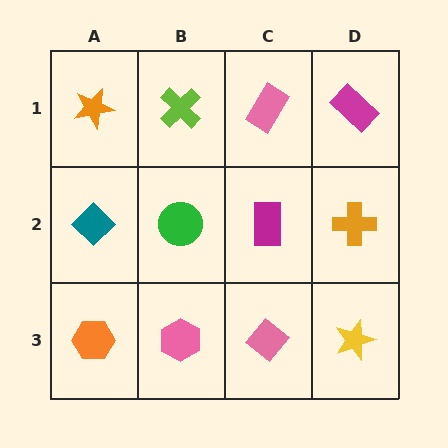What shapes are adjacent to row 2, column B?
A lime cross (row 1, column B), a pink hexagon (row 3, column B), a teal diamond (row 2, column A), a magenta rectangle (row 2, column C).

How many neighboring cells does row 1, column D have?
2.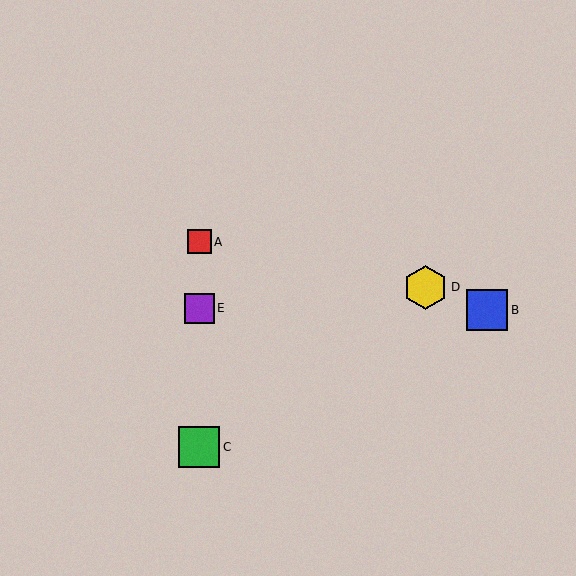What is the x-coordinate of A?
Object A is at x≈199.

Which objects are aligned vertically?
Objects A, C, E are aligned vertically.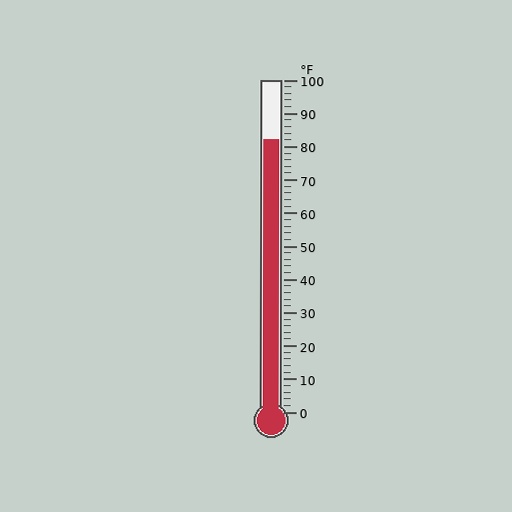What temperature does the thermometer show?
The thermometer shows approximately 82°F.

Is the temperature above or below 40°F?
The temperature is above 40°F.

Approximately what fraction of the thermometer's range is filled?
The thermometer is filled to approximately 80% of its range.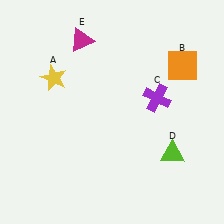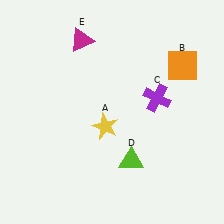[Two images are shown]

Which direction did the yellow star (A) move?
The yellow star (A) moved right.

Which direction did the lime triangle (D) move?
The lime triangle (D) moved left.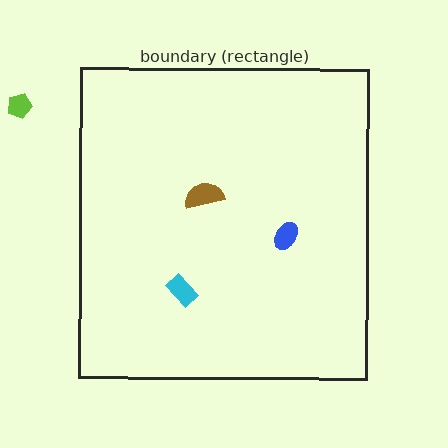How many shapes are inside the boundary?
3 inside, 1 outside.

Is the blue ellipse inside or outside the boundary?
Inside.